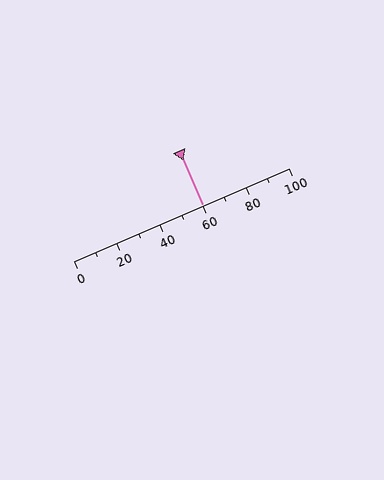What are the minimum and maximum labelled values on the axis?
The axis runs from 0 to 100.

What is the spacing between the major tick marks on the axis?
The major ticks are spaced 20 apart.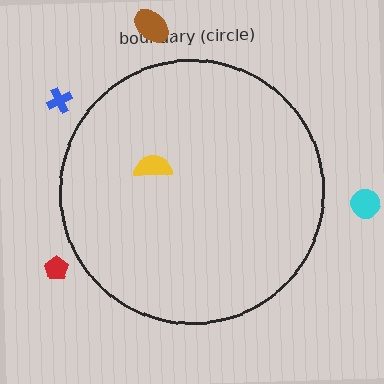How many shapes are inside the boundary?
1 inside, 4 outside.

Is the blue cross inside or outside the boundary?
Outside.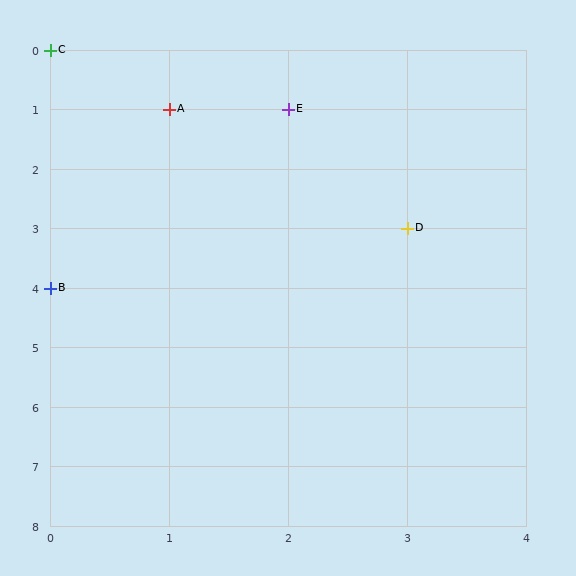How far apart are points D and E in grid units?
Points D and E are 1 column and 2 rows apart (about 2.2 grid units diagonally).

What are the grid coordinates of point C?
Point C is at grid coordinates (0, 0).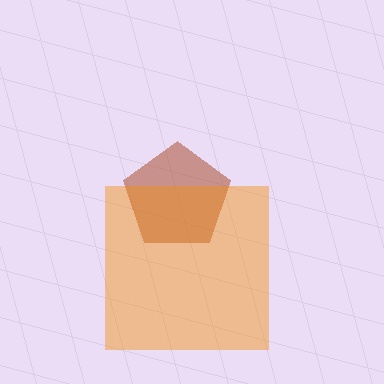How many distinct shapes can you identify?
There are 2 distinct shapes: a brown pentagon, an orange square.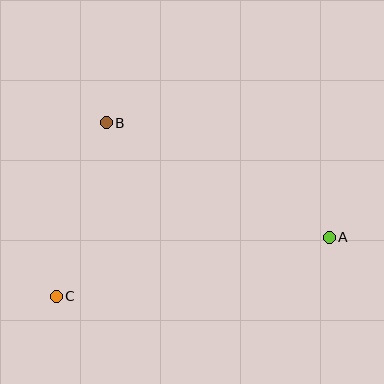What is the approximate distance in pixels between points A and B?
The distance between A and B is approximately 251 pixels.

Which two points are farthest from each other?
Points A and C are farthest from each other.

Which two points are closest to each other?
Points B and C are closest to each other.